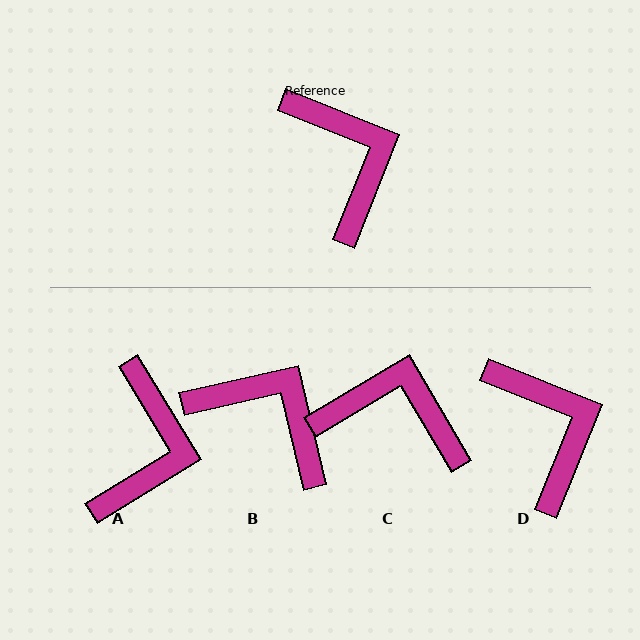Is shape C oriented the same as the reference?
No, it is off by about 52 degrees.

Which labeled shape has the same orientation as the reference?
D.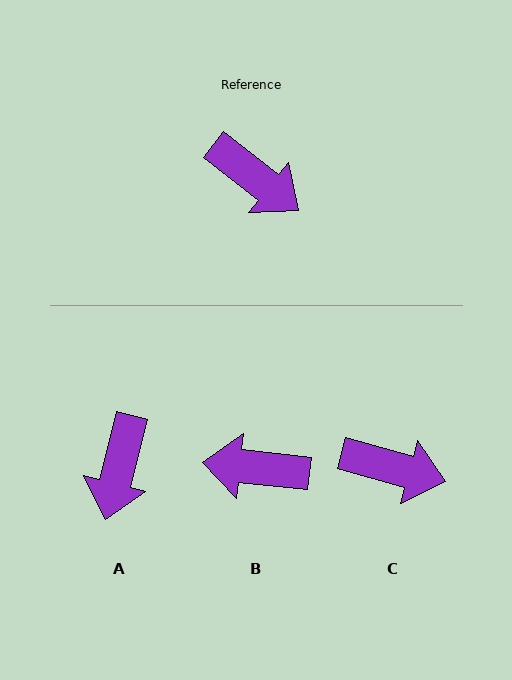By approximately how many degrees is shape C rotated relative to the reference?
Approximately 22 degrees counter-clockwise.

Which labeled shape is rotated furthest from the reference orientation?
B, about 148 degrees away.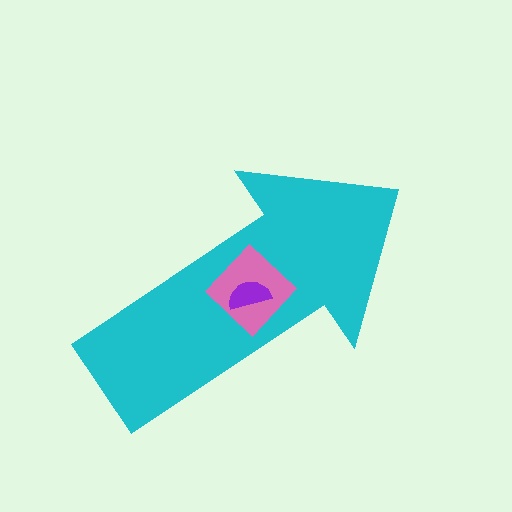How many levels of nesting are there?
3.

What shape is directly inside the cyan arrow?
The pink diamond.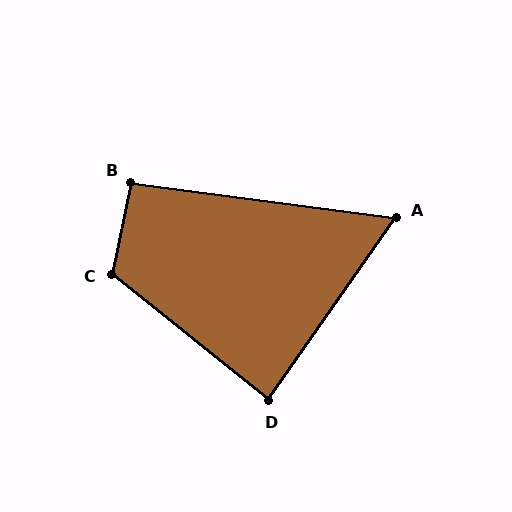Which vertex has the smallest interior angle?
A, at approximately 63 degrees.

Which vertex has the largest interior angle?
C, at approximately 117 degrees.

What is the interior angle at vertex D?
Approximately 86 degrees (approximately right).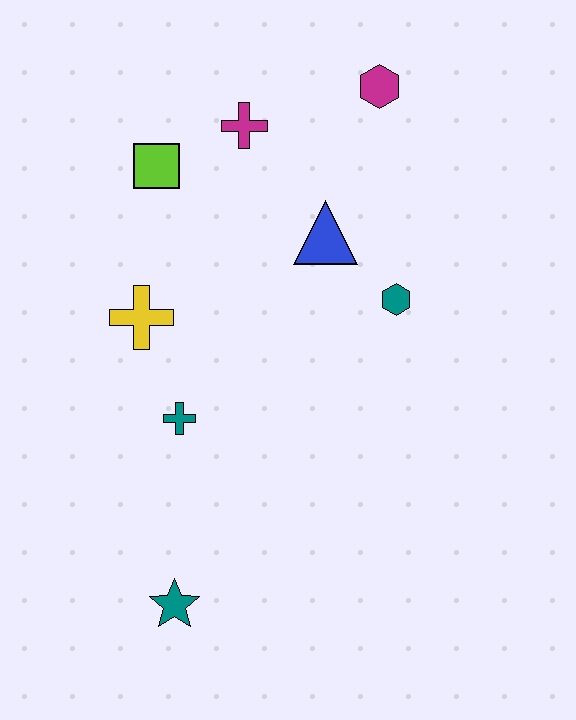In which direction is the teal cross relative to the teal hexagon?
The teal cross is to the left of the teal hexagon.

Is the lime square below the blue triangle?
No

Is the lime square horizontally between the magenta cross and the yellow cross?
Yes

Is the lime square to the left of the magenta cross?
Yes